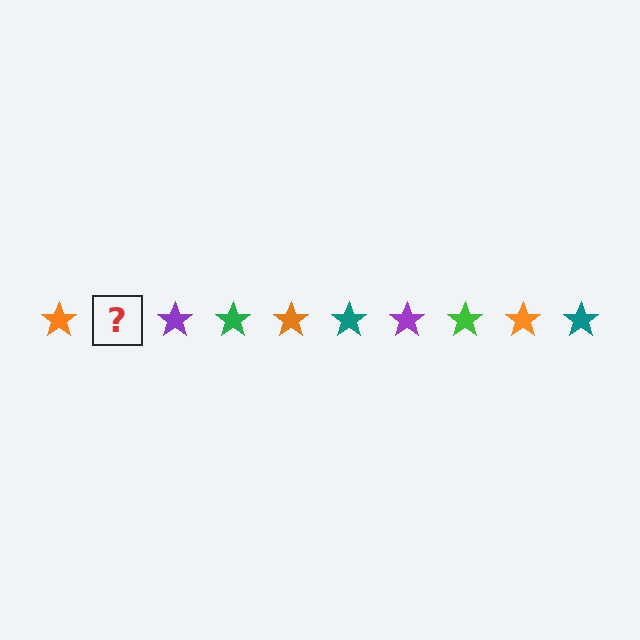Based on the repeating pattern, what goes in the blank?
The blank should be a teal star.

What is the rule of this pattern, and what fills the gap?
The rule is that the pattern cycles through orange, teal, purple, green stars. The gap should be filled with a teal star.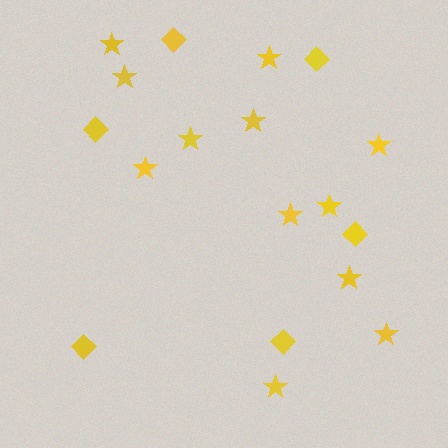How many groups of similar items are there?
There are 2 groups: one group of stars (12) and one group of diamonds (6).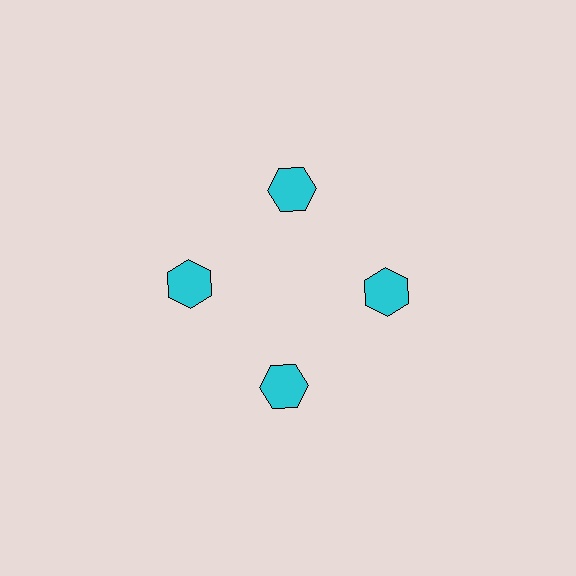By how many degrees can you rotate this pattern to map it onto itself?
The pattern maps onto itself every 90 degrees of rotation.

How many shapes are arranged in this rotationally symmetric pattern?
There are 4 shapes, arranged in 4 groups of 1.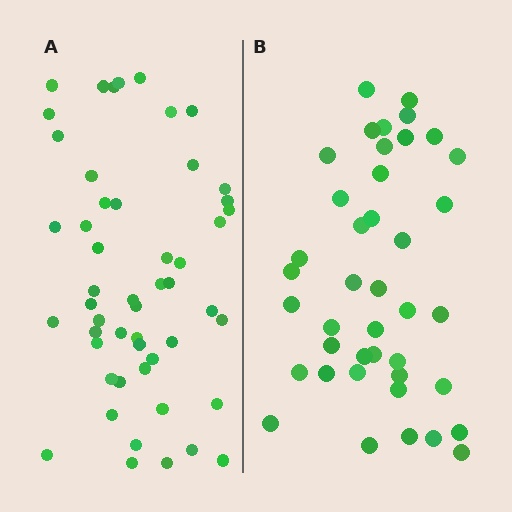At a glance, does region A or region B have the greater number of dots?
Region A (the left region) has more dots.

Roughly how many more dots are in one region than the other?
Region A has roughly 10 or so more dots than region B.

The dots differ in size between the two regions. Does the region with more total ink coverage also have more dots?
No. Region B has more total ink coverage because its dots are larger, but region A actually contains more individual dots. Total area can be misleading — the number of items is what matters here.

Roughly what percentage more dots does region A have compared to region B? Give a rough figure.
About 25% more.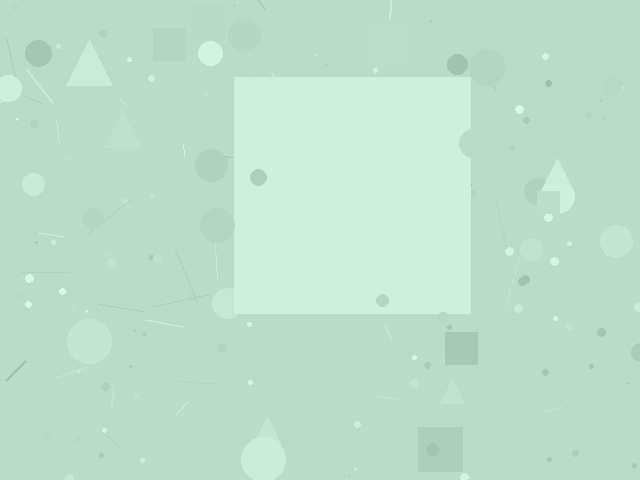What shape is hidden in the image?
A square is hidden in the image.